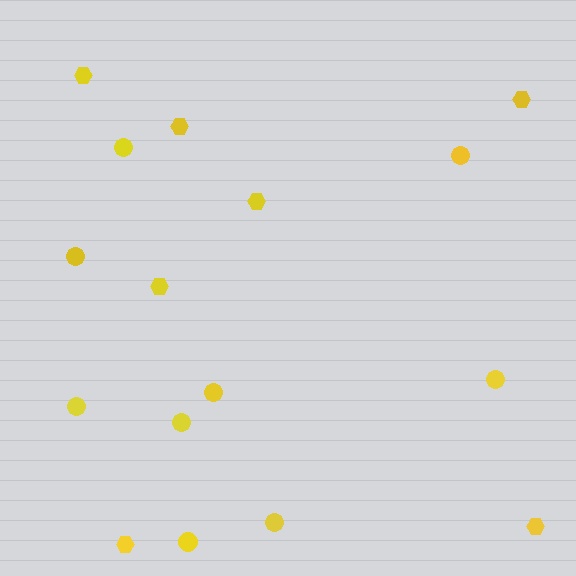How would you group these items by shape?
There are 2 groups: one group of circles (9) and one group of hexagons (7).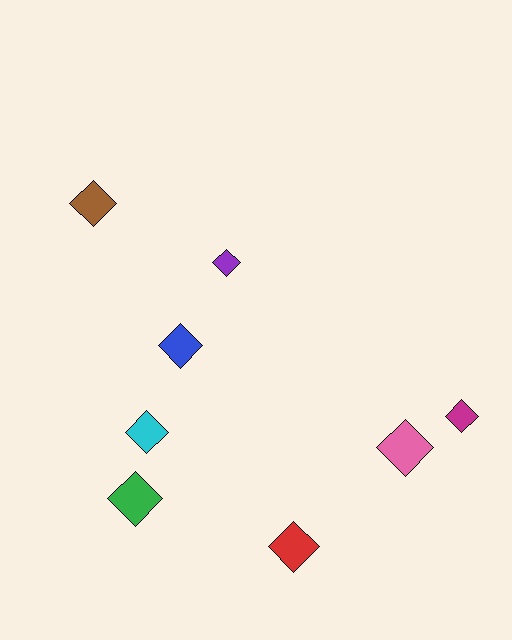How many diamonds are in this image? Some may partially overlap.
There are 8 diamonds.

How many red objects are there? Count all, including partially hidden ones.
There is 1 red object.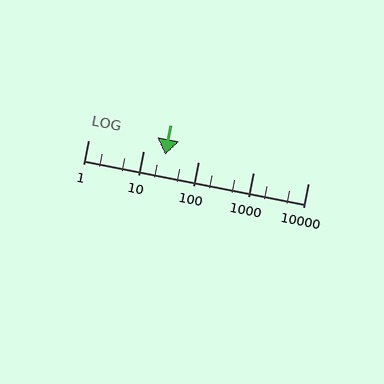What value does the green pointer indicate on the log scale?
The pointer indicates approximately 25.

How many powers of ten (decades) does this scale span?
The scale spans 4 decades, from 1 to 10000.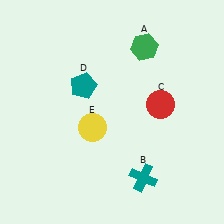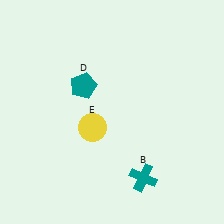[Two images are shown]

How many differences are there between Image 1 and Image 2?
There are 2 differences between the two images.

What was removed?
The red circle (C), the green hexagon (A) were removed in Image 2.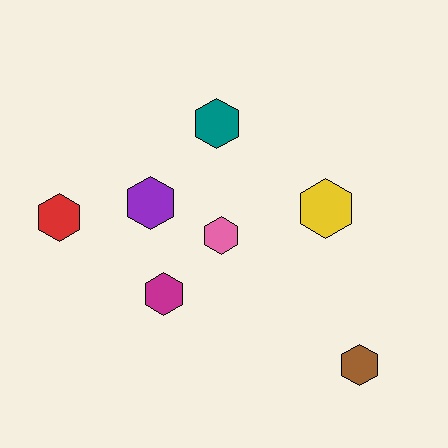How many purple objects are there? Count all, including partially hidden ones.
There is 1 purple object.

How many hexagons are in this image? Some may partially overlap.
There are 7 hexagons.